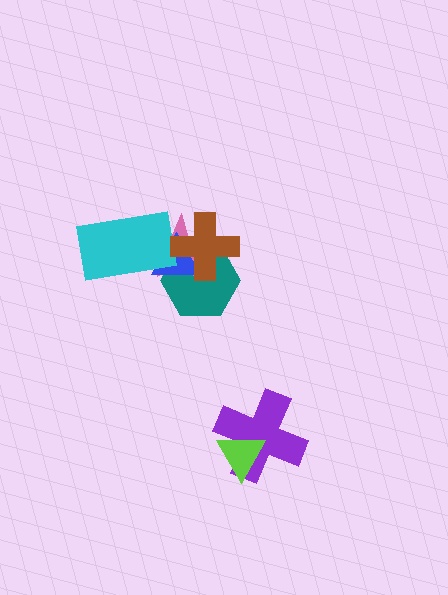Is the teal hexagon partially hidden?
Yes, it is partially covered by another shape.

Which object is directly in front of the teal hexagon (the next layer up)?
The pink star is directly in front of the teal hexagon.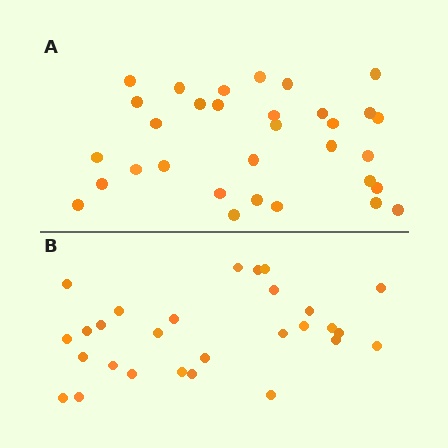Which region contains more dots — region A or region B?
Region A (the top region) has more dots.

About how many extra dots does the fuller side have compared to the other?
Region A has about 4 more dots than region B.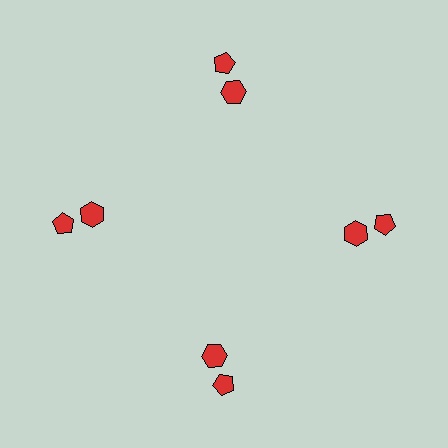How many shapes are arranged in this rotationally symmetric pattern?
There are 8 shapes, arranged in 4 groups of 2.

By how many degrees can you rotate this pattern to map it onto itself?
The pattern maps onto itself every 90 degrees of rotation.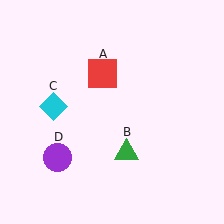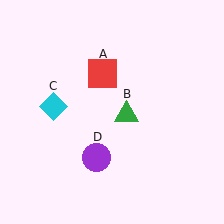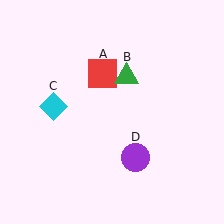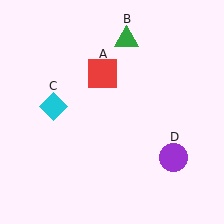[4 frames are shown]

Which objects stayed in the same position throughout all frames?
Red square (object A) and cyan diamond (object C) remained stationary.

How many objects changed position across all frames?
2 objects changed position: green triangle (object B), purple circle (object D).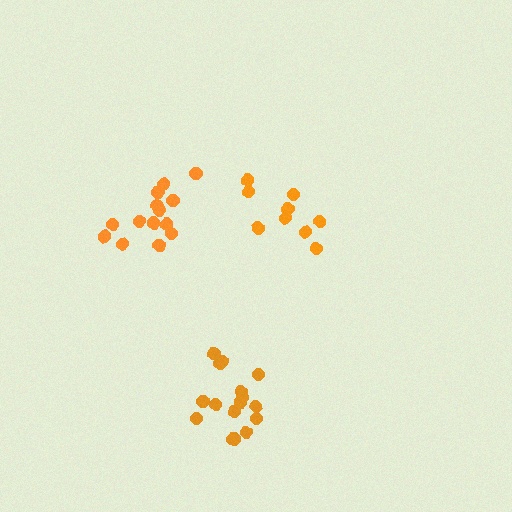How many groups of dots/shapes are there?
There are 3 groups.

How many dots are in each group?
Group 1: 14 dots, Group 2: 10 dots, Group 3: 16 dots (40 total).